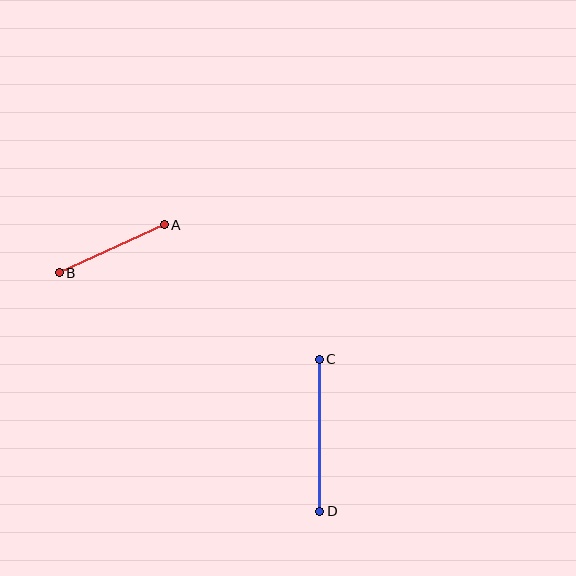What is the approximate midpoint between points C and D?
The midpoint is at approximately (319, 435) pixels.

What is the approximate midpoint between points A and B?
The midpoint is at approximately (112, 249) pixels.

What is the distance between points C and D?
The distance is approximately 152 pixels.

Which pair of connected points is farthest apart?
Points C and D are farthest apart.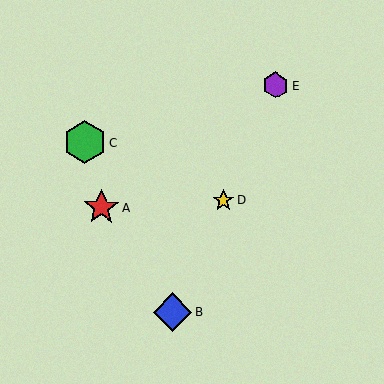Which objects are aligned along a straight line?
Objects B, D, E are aligned along a straight line.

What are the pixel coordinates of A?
Object A is at (101, 207).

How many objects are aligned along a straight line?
3 objects (B, D, E) are aligned along a straight line.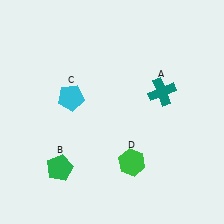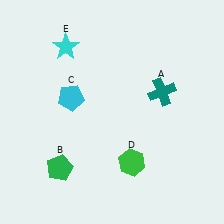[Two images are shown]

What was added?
A cyan star (E) was added in Image 2.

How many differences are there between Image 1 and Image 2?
There is 1 difference between the two images.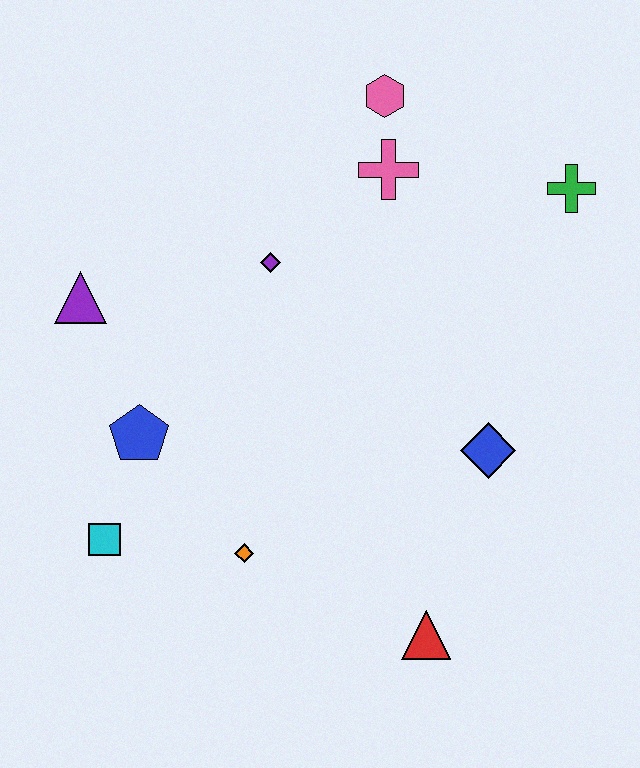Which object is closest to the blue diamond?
The red triangle is closest to the blue diamond.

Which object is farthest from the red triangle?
The pink hexagon is farthest from the red triangle.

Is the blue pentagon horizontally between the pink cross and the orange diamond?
No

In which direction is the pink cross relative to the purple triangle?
The pink cross is to the right of the purple triangle.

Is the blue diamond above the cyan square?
Yes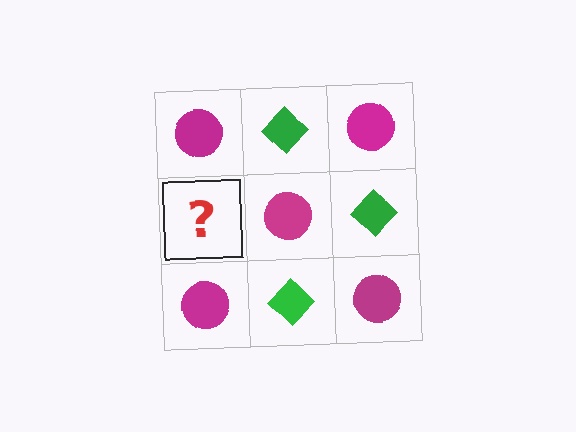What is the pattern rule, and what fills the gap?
The rule is that it alternates magenta circle and green diamond in a checkerboard pattern. The gap should be filled with a green diamond.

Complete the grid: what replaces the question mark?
The question mark should be replaced with a green diamond.